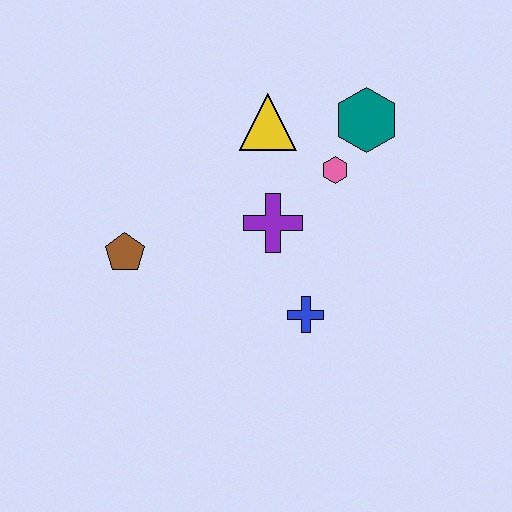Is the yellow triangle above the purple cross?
Yes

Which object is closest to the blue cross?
The purple cross is closest to the blue cross.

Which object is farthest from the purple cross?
The brown pentagon is farthest from the purple cross.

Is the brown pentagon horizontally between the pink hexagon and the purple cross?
No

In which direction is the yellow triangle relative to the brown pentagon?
The yellow triangle is to the right of the brown pentagon.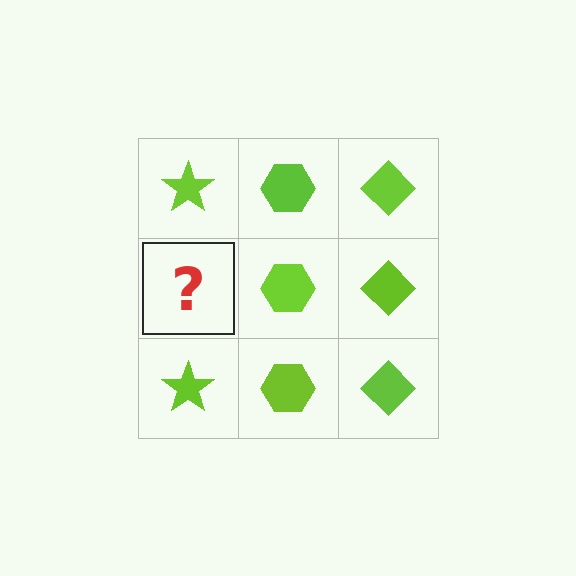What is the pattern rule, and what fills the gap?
The rule is that each column has a consistent shape. The gap should be filled with a lime star.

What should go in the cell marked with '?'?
The missing cell should contain a lime star.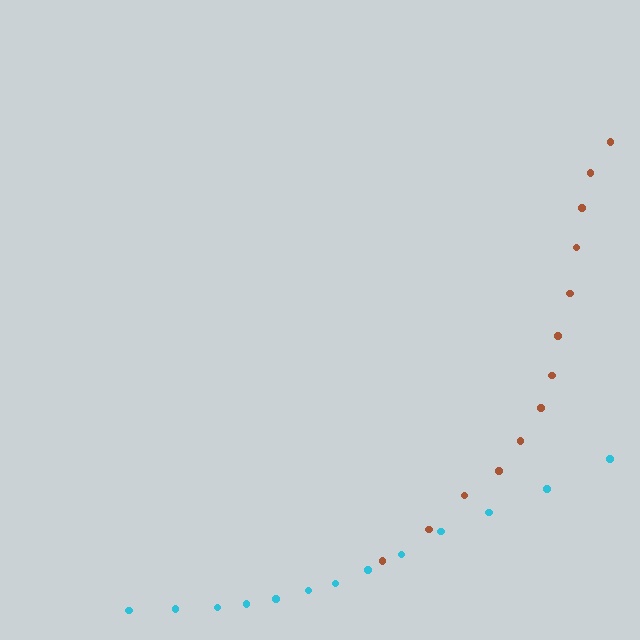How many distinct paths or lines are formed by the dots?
There are 2 distinct paths.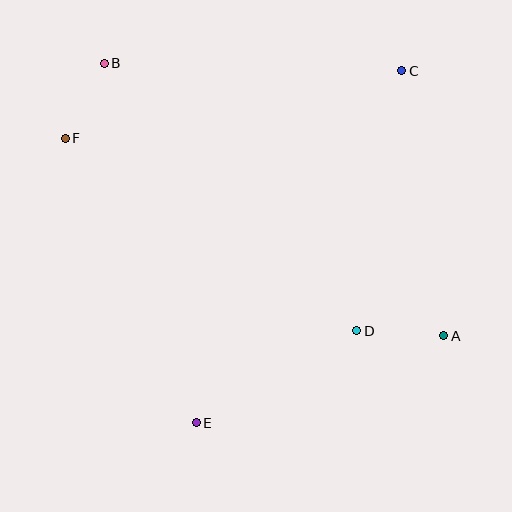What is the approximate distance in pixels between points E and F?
The distance between E and F is approximately 313 pixels.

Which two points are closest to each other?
Points B and F are closest to each other.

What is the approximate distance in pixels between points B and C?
The distance between B and C is approximately 298 pixels.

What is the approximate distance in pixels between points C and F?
The distance between C and F is approximately 344 pixels.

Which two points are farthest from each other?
Points A and B are farthest from each other.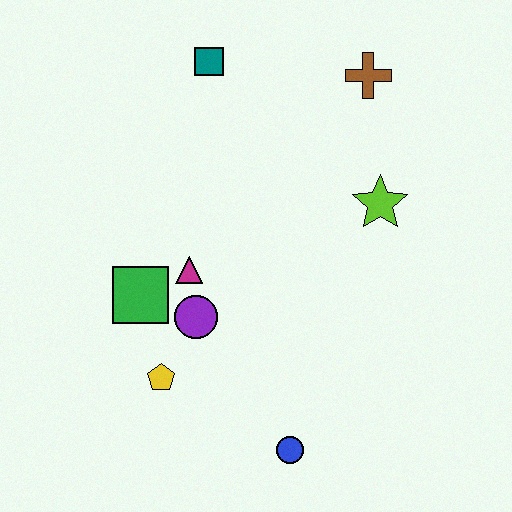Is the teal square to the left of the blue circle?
Yes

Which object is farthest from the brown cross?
The blue circle is farthest from the brown cross.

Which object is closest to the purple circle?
The magenta triangle is closest to the purple circle.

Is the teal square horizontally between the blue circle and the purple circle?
Yes